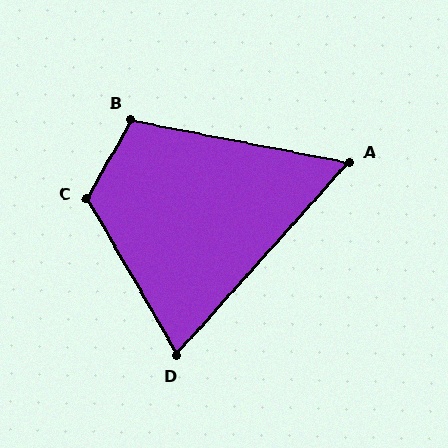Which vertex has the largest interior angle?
C, at approximately 121 degrees.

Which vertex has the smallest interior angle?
A, at approximately 59 degrees.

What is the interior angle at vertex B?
Approximately 108 degrees (obtuse).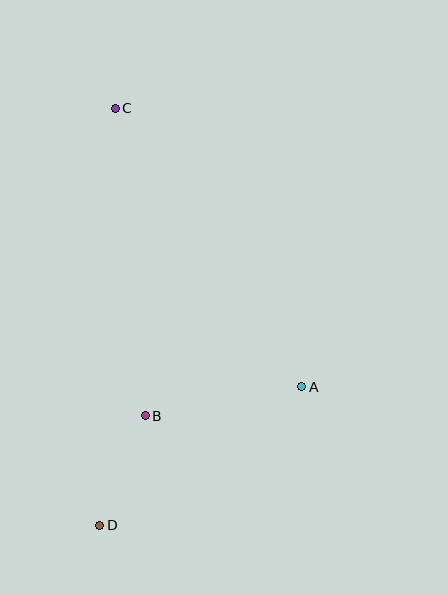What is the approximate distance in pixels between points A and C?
The distance between A and C is approximately 335 pixels.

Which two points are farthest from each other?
Points C and D are farthest from each other.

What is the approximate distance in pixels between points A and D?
The distance between A and D is approximately 245 pixels.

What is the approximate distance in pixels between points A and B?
The distance between A and B is approximately 160 pixels.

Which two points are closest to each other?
Points B and D are closest to each other.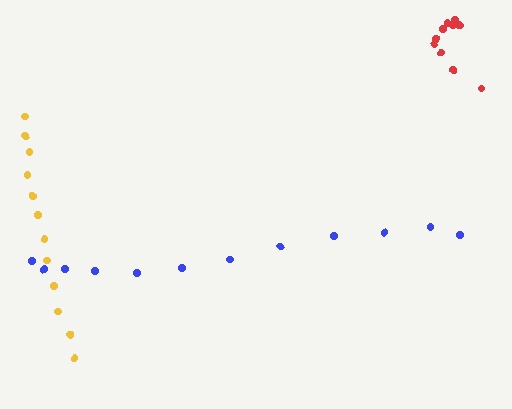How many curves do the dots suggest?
There are 3 distinct paths.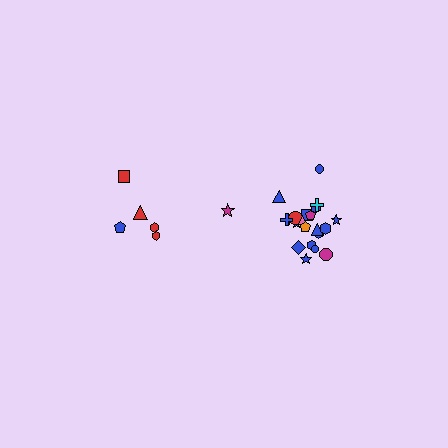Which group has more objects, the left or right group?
The right group.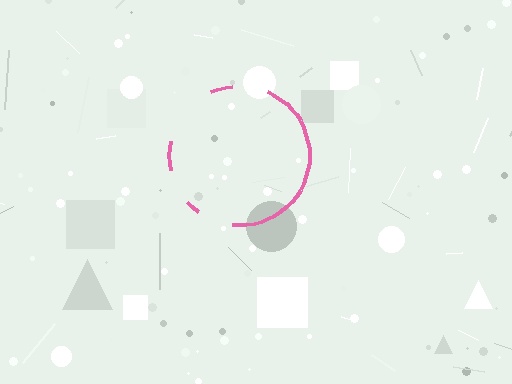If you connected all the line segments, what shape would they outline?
They would outline a circle.